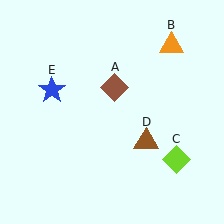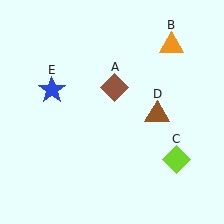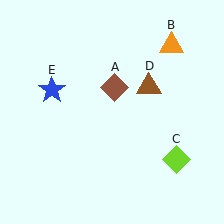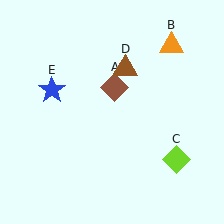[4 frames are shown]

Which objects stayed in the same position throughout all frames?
Brown diamond (object A) and orange triangle (object B) and lime diamond (object C) and blue star (object E) remained stationary.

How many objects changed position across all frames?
1 object changed position: brown triangle (object D).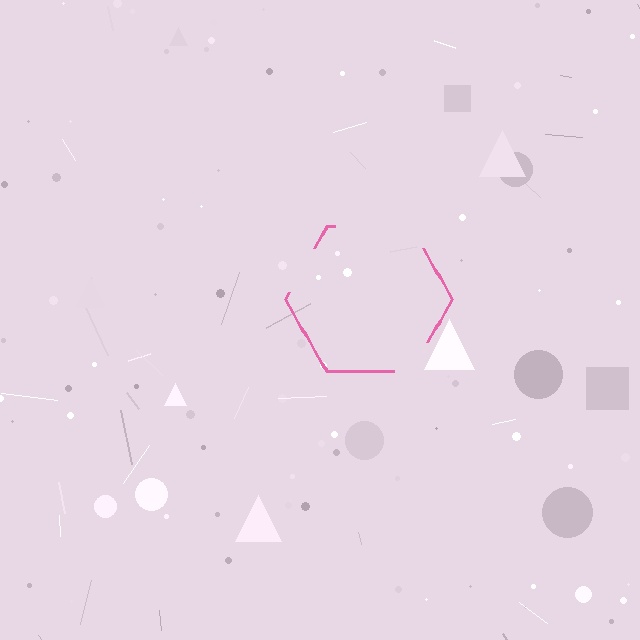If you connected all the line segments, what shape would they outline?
They would outline a hexagon.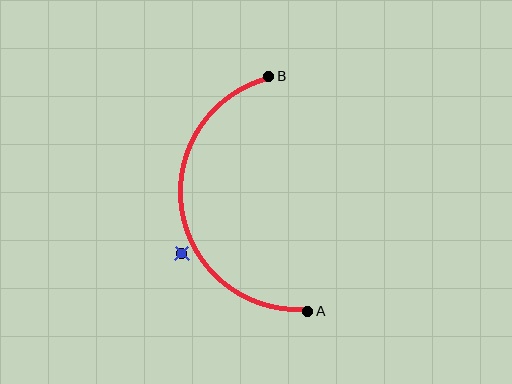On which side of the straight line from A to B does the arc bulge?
The arc bulges to the left of the straight line connecting A and B.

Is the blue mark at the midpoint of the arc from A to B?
No — the blue mark does not lie on the arc at all. It sits slightly outside the curve.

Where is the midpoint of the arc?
The arc midpoint is the point on the curve farthest from the straight line joining A and B. It sits to the left of that line.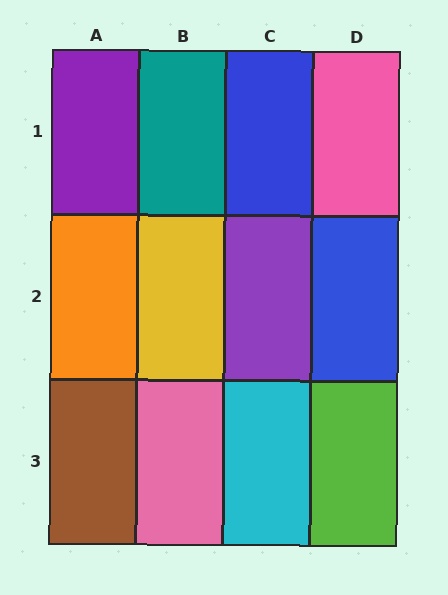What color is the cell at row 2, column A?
Orange.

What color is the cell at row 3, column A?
Brown.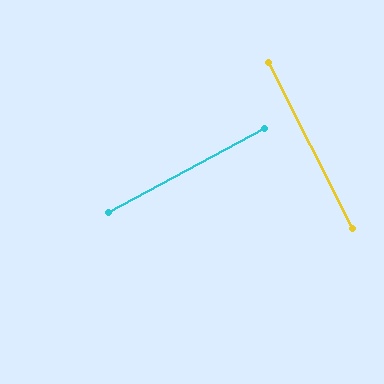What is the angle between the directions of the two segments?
Approximately 89 degrees.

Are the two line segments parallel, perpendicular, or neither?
Perpendicular — they meet at approximately 89°.